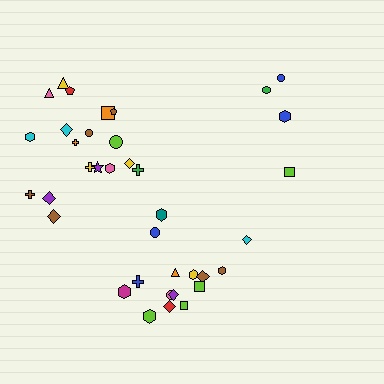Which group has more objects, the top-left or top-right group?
The top-left group.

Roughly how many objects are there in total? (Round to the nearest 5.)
Roughly 35 objects in total.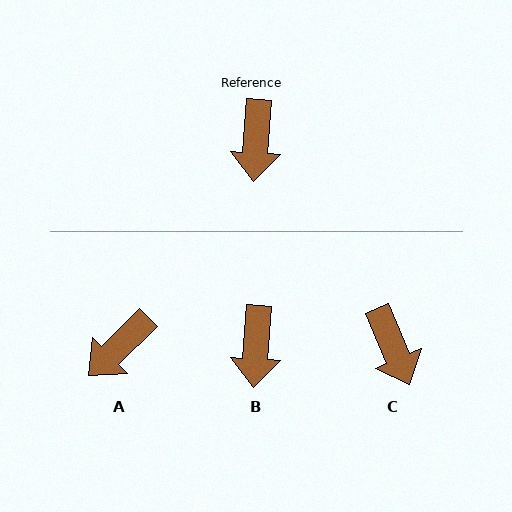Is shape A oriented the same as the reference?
No, it is off by about 42 degrees.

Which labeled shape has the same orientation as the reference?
B.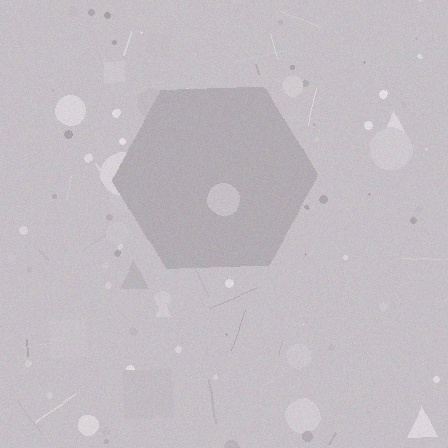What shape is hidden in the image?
A hexagon is hidden in the image.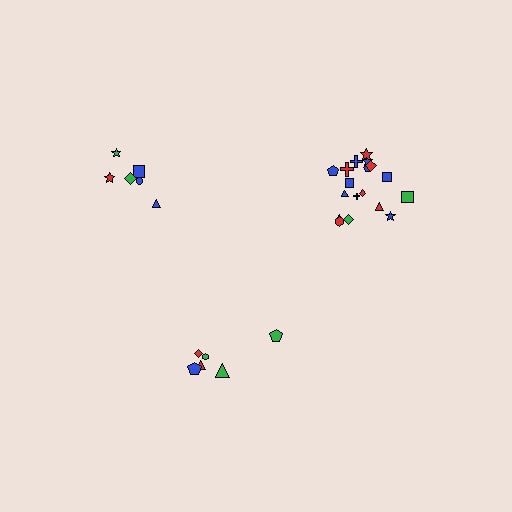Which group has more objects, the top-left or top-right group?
The top-right group.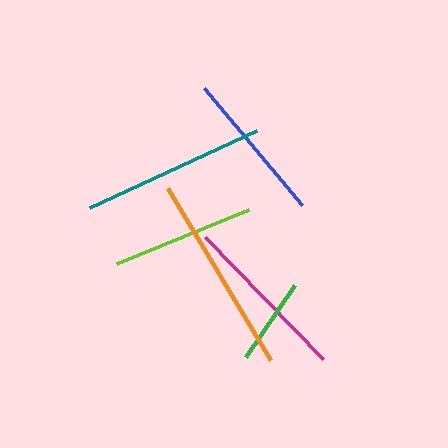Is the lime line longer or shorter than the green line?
The lime line is longer than the green line.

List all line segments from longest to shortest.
From longest to shortest: orange, teal, magenta, blue, lime, green.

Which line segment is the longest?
The orange line is the longest at approximately 201 pixels.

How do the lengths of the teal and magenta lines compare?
The teal and magenta lines are approximately the same length.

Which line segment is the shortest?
The green line is the shortest at approximately 87 pixels.